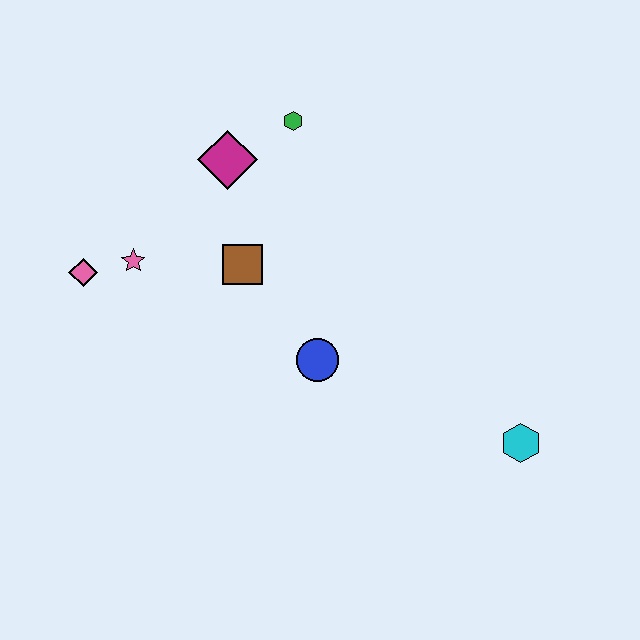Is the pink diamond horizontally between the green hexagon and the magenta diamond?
No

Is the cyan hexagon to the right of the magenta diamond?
Yes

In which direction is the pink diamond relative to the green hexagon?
The pink diamond is to the left of the green hexagon.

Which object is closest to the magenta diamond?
The green hexagon is closest to the magenta diamond.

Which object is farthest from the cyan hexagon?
The pink diamond is farthest from the cyan hexagon.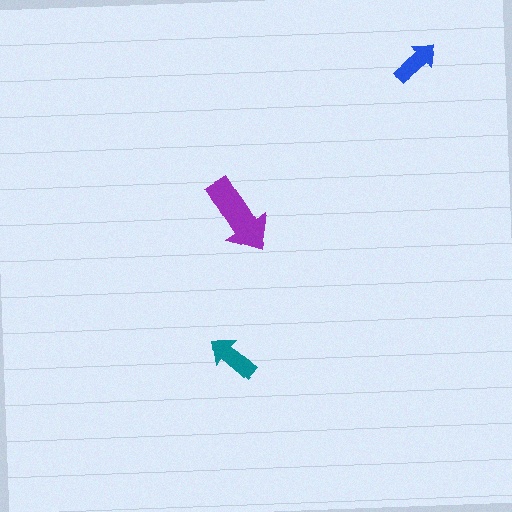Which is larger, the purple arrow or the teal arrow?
The purple one.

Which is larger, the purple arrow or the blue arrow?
The purple one.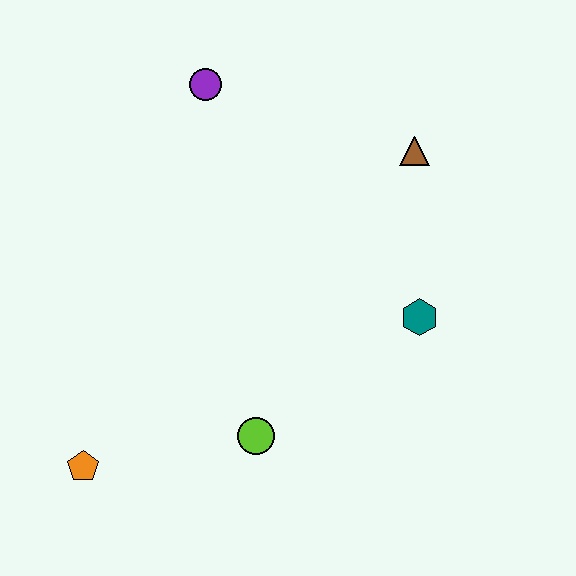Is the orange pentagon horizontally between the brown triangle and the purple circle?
No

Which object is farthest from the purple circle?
The orange pentagon is farthest from the purple circle.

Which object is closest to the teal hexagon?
The brown triangle is closest to the teal hexagon.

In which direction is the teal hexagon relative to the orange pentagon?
The teal hexagon is to the right of the orange pentagon.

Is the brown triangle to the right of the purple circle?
Yes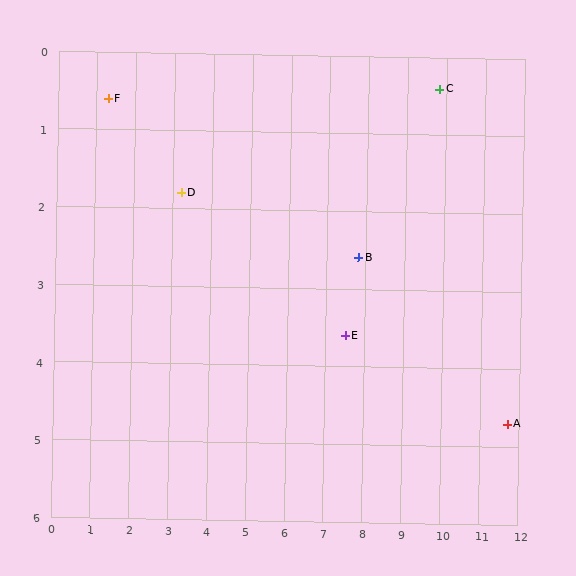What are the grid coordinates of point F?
Point F is at approximately (1.3, 0.6).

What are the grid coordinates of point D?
Point D is at approximately (3.2, 1.8).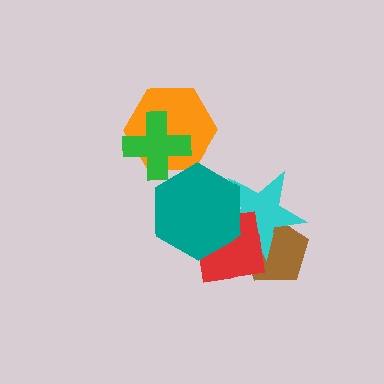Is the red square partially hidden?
Yes, it is partially covered by another shape.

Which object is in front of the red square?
The teal hexagon is in front of the red square.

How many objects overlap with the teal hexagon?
2 objects overlap with the teal hexagon.